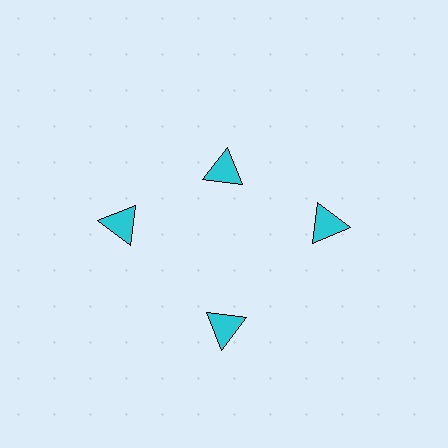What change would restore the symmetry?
The symmetry would be restored by moving it outward, back onto the ring so that all 4 triangles sit at equal angles and equal distance from the center.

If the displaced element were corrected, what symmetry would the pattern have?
It would have 4-fold rotational symmetry — the pattern would map onto itself every 90 degrees.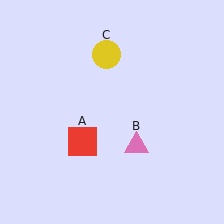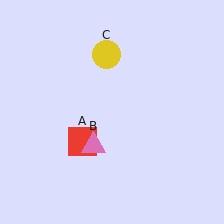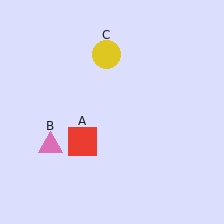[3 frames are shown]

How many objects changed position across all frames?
1 object changed position: pink triangle (object B).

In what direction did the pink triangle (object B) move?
The pink triangle (object B) moved left.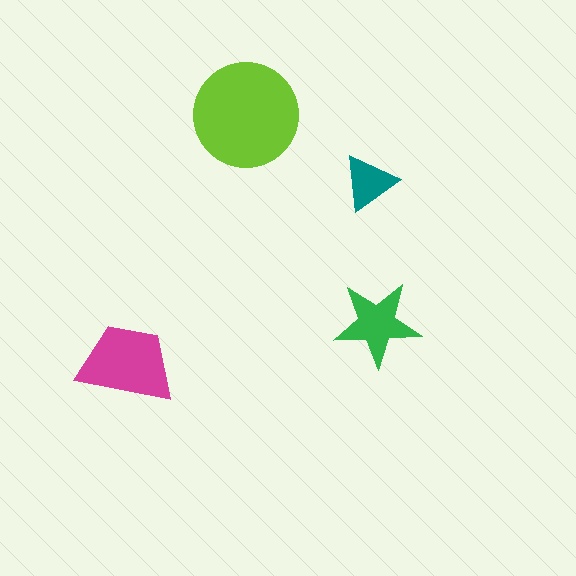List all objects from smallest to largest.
The teal triangle, the green star, the magenta trapezoid, the lime circle.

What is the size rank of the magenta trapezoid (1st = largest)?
2nd.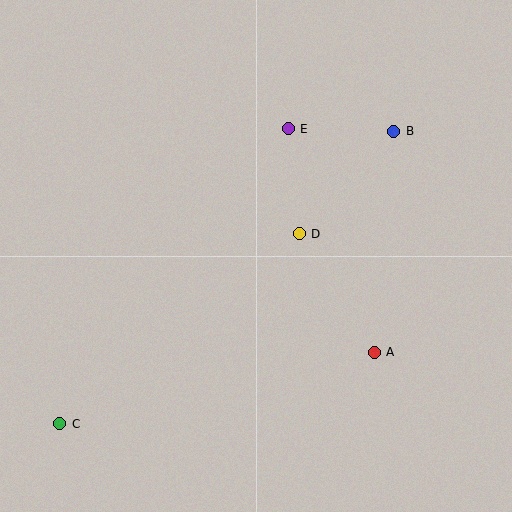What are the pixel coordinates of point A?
Point A is at (374, 352).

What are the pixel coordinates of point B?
Point B is at (394, 131).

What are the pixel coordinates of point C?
Point C is at (60, 424).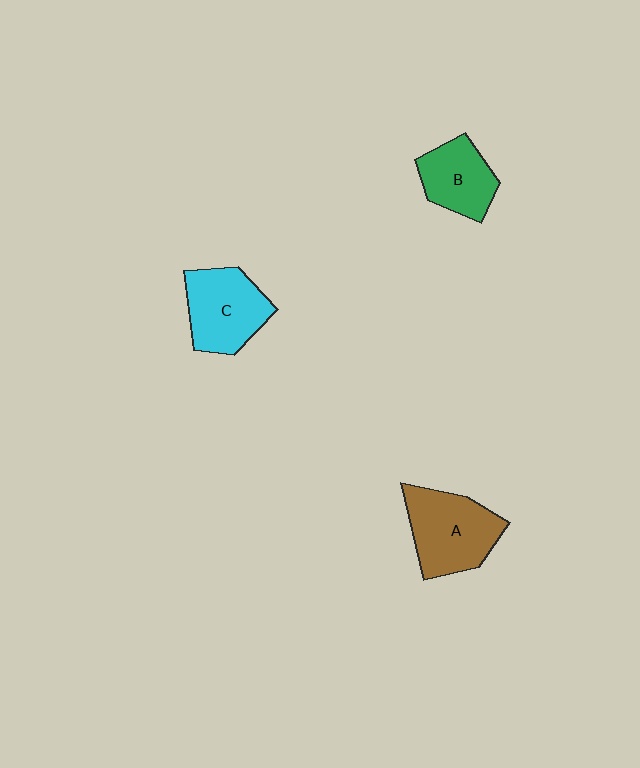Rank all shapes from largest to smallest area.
From largest to smallest: A (brown), C (cyan), B (green).